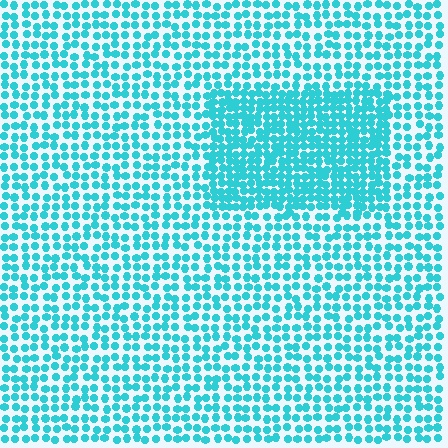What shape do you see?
I see a rectangle.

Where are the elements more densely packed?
The elements are more densely packed inside the rectangle boundary.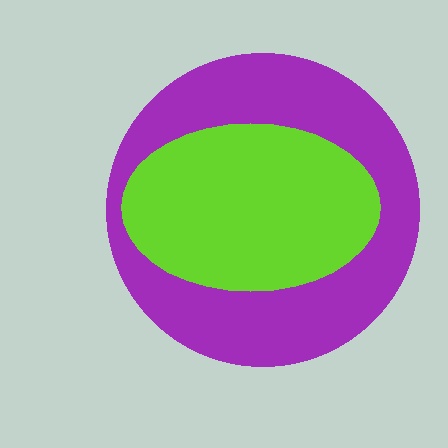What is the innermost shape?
The lime ellipse.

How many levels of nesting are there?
2.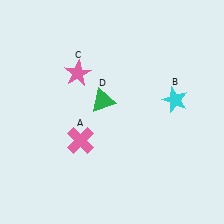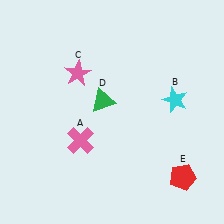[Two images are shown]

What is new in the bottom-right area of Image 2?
A red pentagon (E) was added in the bottom-right area of Image 2.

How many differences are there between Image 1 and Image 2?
There is 1 difference between the two images.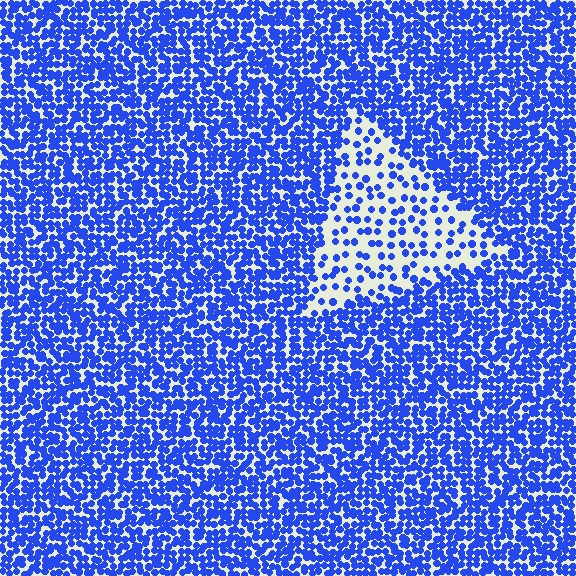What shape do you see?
I see a triangle.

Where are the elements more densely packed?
The elements are more densely packed outside the triangle boundary.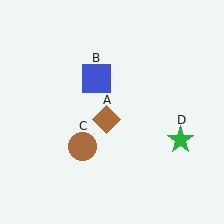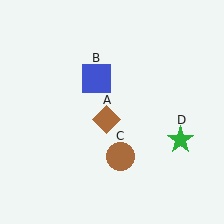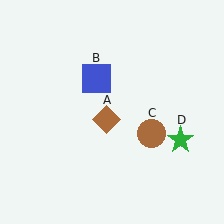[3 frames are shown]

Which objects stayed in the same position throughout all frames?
Brown diamond (object A) and blue square (object B) and green star (object D) remained stationary.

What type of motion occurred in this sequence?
The brown circle (object C) rotated counterclockwise around the center of the scene.